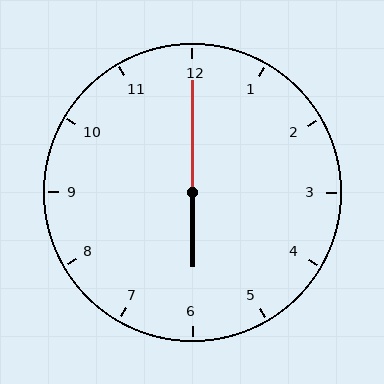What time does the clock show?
6:00.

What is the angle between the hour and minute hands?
Approximately 180 degrees.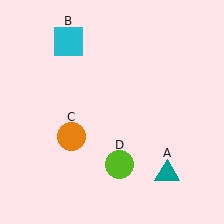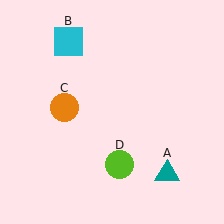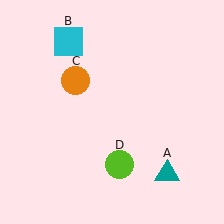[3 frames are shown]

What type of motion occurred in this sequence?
The orange circle (object C) rotated clockwise around the center of the scene.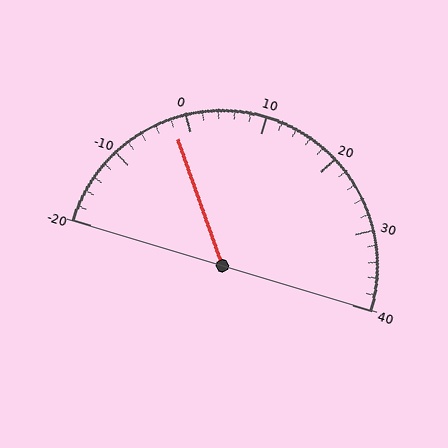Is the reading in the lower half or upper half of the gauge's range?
The reading is in the lower half of the range (-20 to 40).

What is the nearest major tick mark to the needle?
The nearest major tick mark is 0.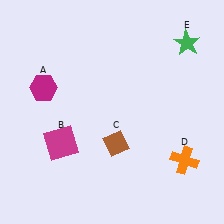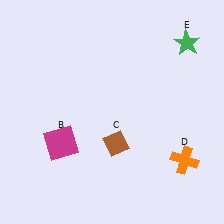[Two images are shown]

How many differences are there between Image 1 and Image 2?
There is 1 difference between the two images.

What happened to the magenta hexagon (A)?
The magenta hexagon (A) was removed in Image 2. It was in the top-left area of Image 1.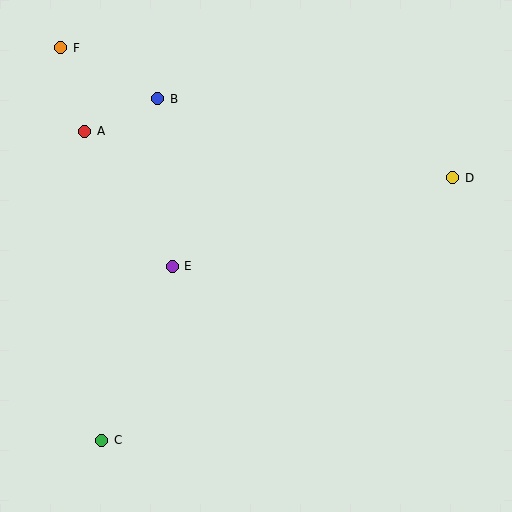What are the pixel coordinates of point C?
Point C is at (102, 440).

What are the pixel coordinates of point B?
Point B is at (158, 99).